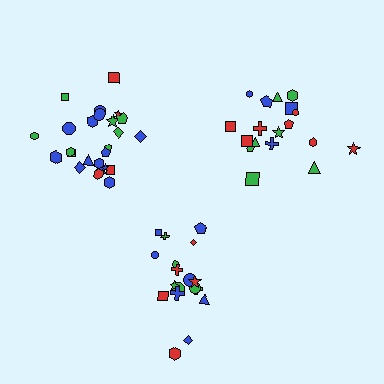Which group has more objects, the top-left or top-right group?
The top-left group.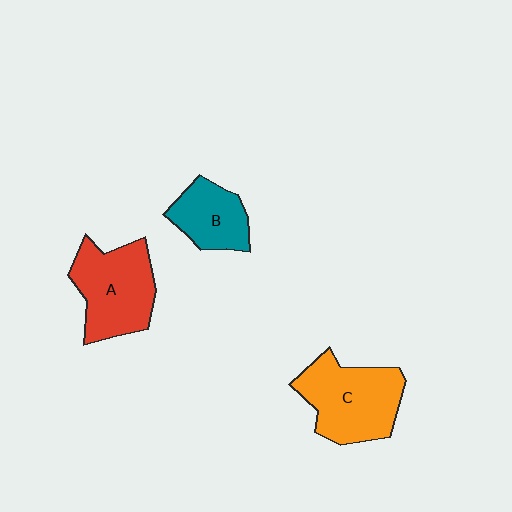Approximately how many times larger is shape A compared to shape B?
Approximately 1.6 times.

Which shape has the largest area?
Shape C (orange).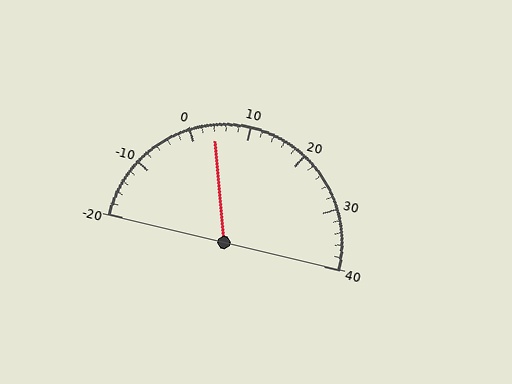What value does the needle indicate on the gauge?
The needle indicates approximately 4.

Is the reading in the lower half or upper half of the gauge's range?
The reading is in the lower half of the range (-20 to 40).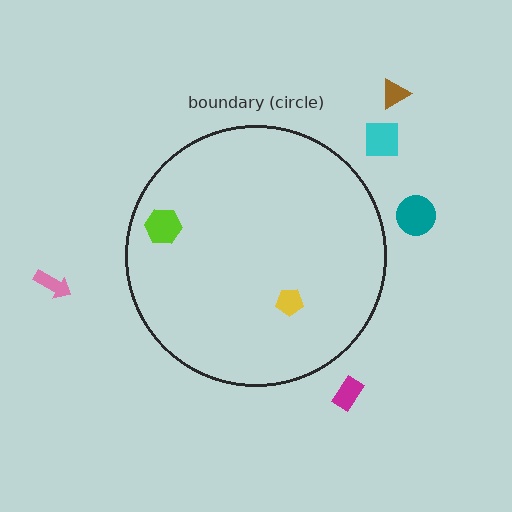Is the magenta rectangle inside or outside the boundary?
Outside.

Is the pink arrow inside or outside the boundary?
Outside.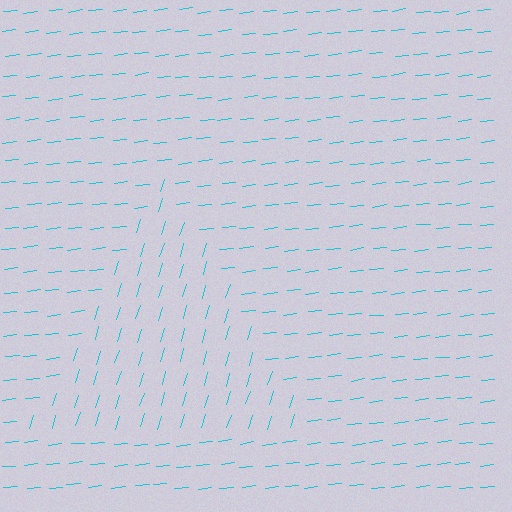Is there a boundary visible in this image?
Yes, there is a texture boundary formed by a change in line orientation.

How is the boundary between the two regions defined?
The boundary is defined purely by a change in line orientation (approximately 66 degrees difference). All lines are the same color and thickness.